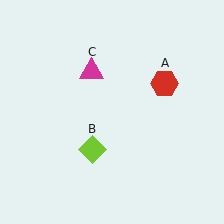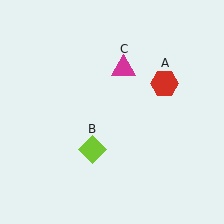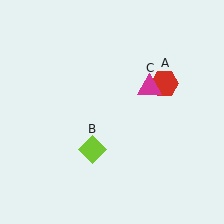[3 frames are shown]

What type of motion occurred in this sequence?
The magenta triangle (object C) rotated clockwise around the center of the scene.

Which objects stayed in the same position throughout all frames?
Red hexagon (object A) and lime diamond (object B) remained stationary.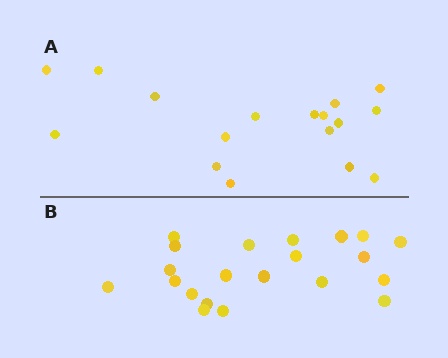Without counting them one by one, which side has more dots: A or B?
Region B (the bottom region) has more dots.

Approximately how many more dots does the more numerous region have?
Region B has about 4 more dots than region A.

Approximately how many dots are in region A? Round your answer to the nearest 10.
About 20 dots. (The exact count is 17, which rounds to 20.)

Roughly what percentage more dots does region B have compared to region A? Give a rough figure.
About 25% more.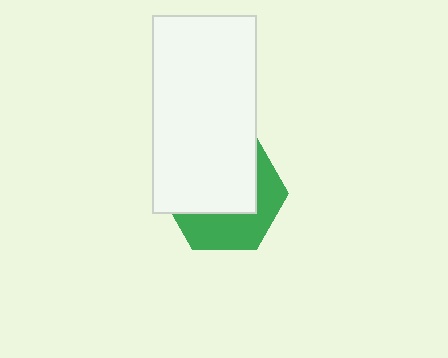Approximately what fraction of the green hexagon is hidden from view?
Roughly 59% of the green hexagon is hidden behind the white rectangle.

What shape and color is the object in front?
The object in front is a white rectangle.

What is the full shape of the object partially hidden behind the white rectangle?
The partially hidden object is a green hexagon.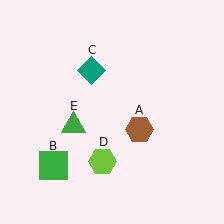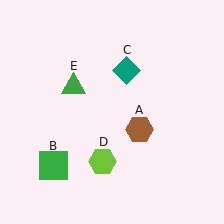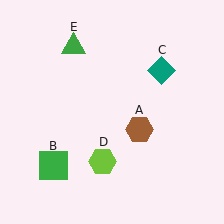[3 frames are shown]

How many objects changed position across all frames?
2 objects changed position: teal diamond (object C), green triangle (object E).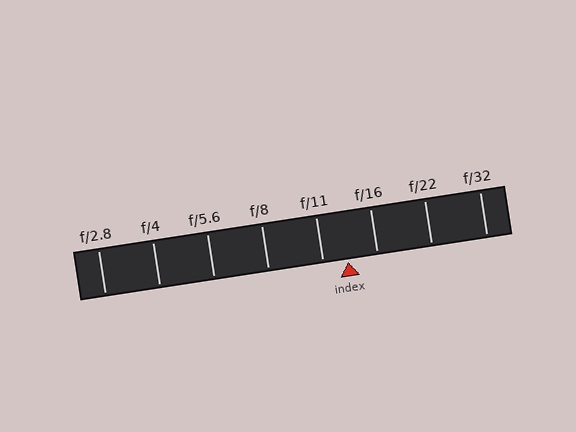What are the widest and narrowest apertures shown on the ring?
The widest aperture shown is f/2.8 and the narrowest is f/32.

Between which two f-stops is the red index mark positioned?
The index mark is between f/11 and f/16.